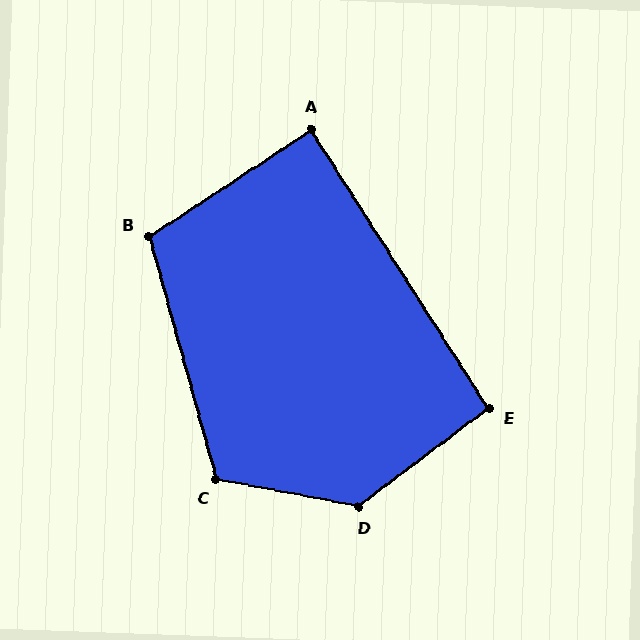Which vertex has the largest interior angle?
D, at approximately 132 degrees.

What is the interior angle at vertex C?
Approximately 116 degrees (obtuse).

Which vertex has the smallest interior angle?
A, at approximately 89 degrees.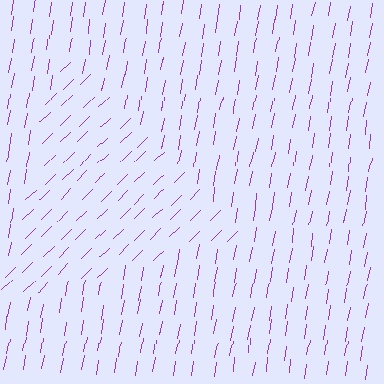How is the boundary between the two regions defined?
The boundary is defined purely by a change in line orientation (approximately 35 degrees difference). All lines are the same color and thickness.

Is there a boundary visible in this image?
Yes, there is a texture boundary formed by a change in line orientation.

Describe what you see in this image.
The image is filled with small purple line segments. A triangle region in the image has lines oriented differently from the surrounding lines, creating a visible texture boundary.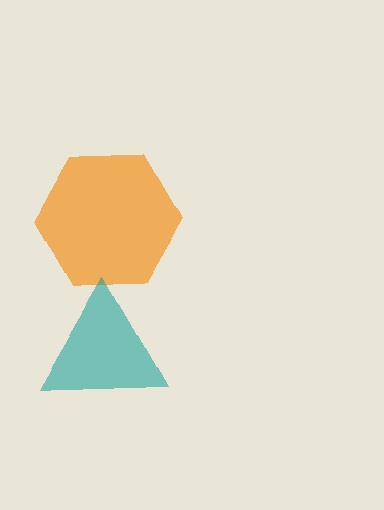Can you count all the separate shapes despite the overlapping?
Yes, there are 2 separate shapes.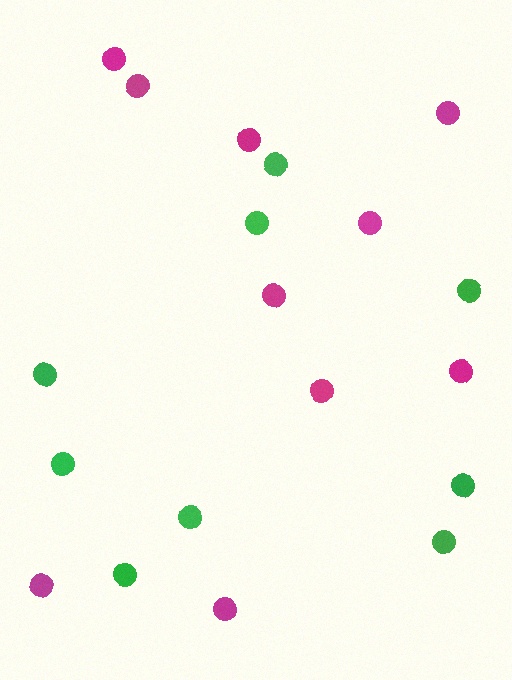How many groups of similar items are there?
There are 2 groups: one group of magenta circles (10) and one group of green circles (9).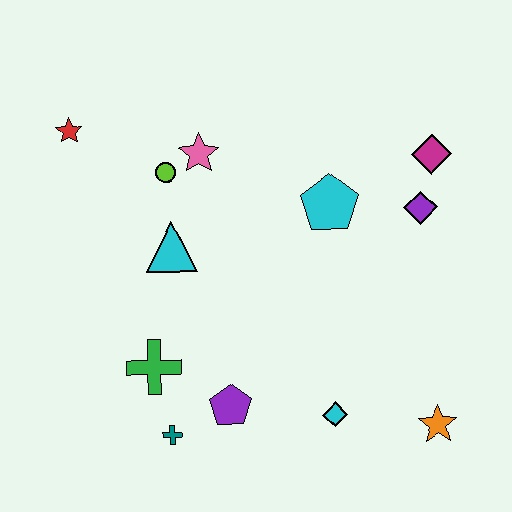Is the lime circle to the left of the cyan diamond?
Yes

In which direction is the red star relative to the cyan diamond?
The red star is above the cyan diamond.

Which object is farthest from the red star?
The orange star is farthest from the red star.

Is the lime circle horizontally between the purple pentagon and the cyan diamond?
No